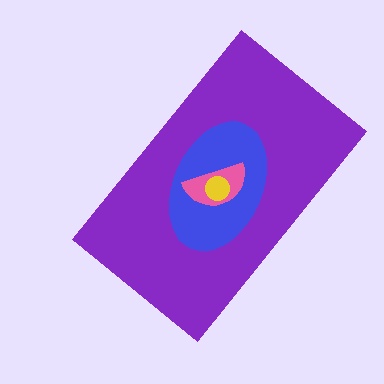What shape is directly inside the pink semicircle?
The yellow circle.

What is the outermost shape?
The purple rectangle.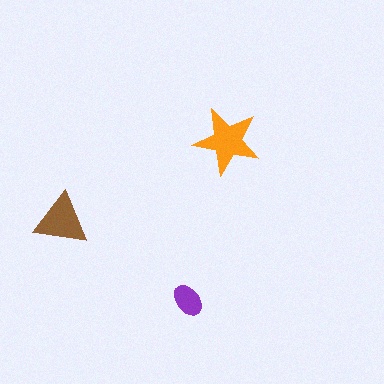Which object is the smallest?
The purple ellipse.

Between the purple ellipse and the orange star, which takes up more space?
The orange star.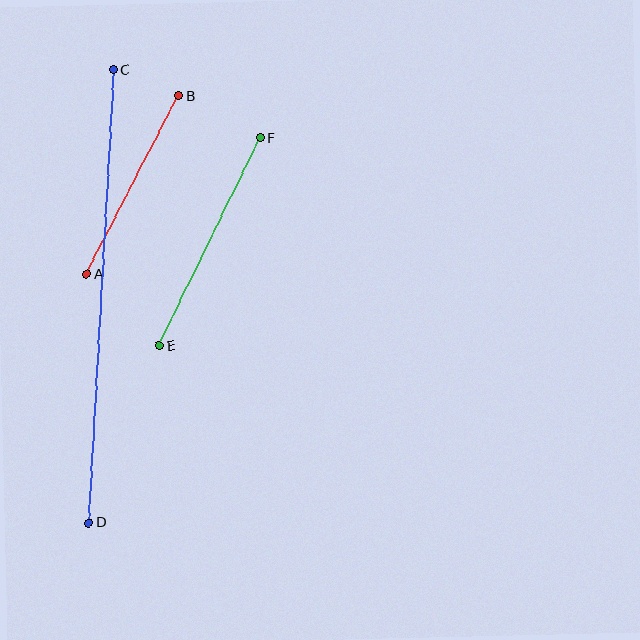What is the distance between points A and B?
The distance is approximately 200 pixels.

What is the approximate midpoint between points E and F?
The midpoint is at approximately (209, 242) pixels.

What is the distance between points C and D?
The distance is approximately 454 pixels.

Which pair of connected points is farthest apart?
Points C and D are farthest apart.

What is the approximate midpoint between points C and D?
The midpoint is at approximately (101, 296) pixels.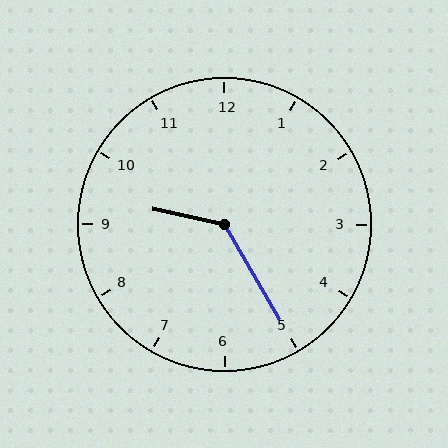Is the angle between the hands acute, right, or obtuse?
It is obtuse.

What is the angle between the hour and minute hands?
Approximately 132 degrees.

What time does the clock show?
9:25.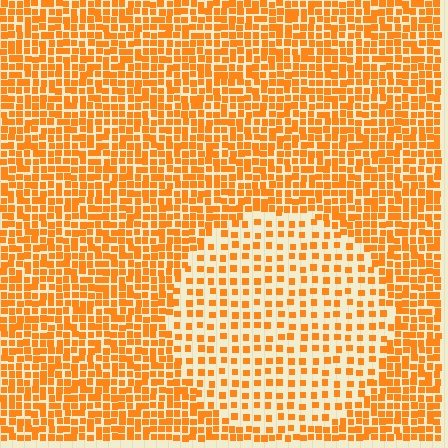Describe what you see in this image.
The image contains small orange elements arranged at two different densities. A circle-shaped region is visible where the elements are less densely packed than the surrounding area.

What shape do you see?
I see a circle.